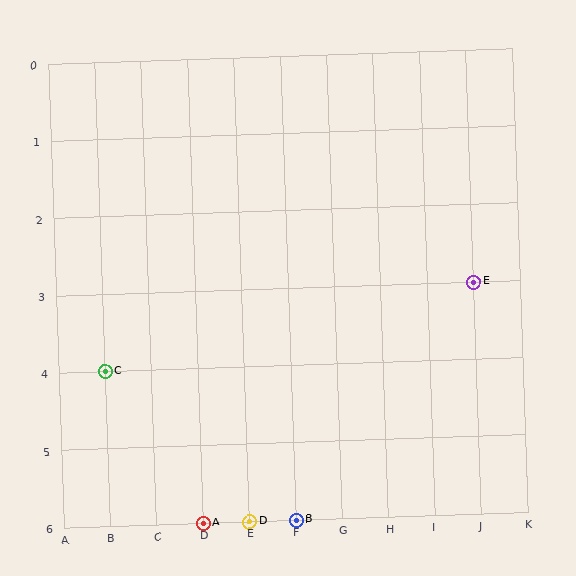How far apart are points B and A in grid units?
Points B and A are 2 columns apart.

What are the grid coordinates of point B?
Point B is at grid coordinates (F, 6).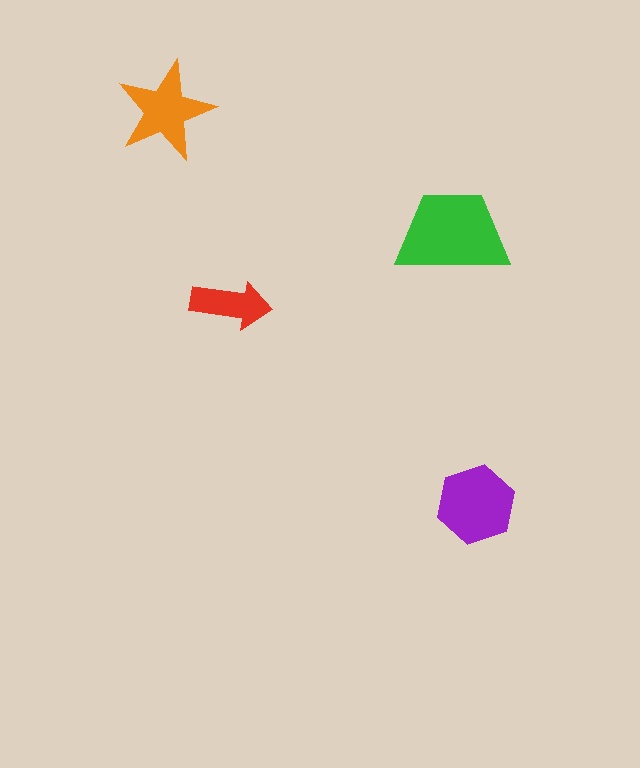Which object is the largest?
The green trapezoid.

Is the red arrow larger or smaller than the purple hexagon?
Smaller.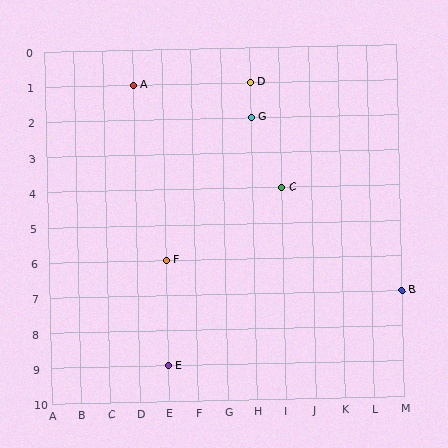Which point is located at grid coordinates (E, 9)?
Point E is at (E, 9).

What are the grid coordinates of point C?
Point C is at grid coordinates (I, 4).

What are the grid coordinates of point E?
Point E is at grid coordinates (E, 9).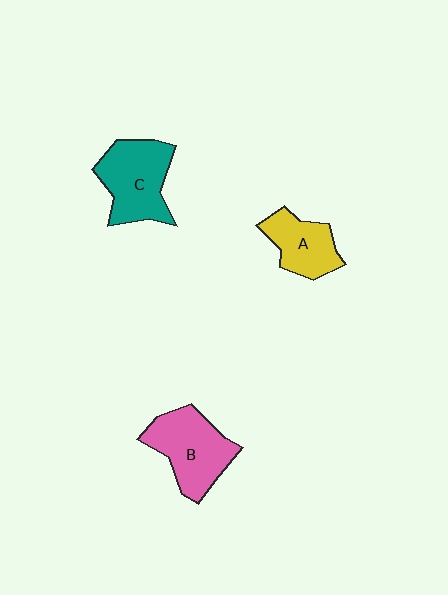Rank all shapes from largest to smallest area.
From largest to smallest: C (teal), B (pink), A (yellow).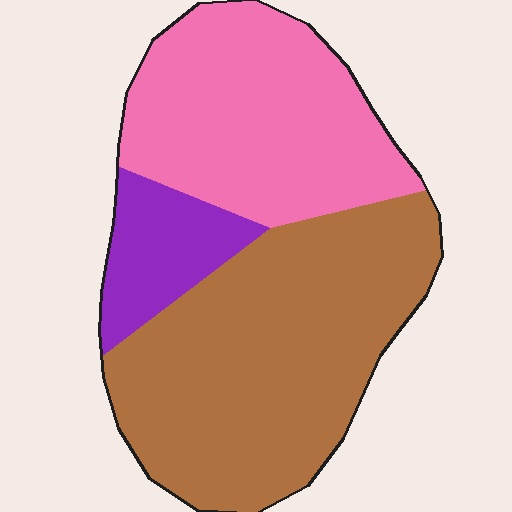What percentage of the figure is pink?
Pink takes up about three eighths (3/8) of the figure.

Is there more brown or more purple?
Brown.